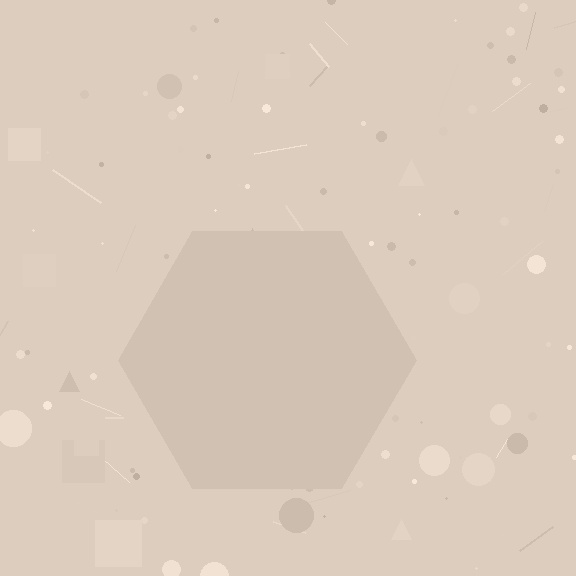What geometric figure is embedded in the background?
A hexagon is embedded in the background.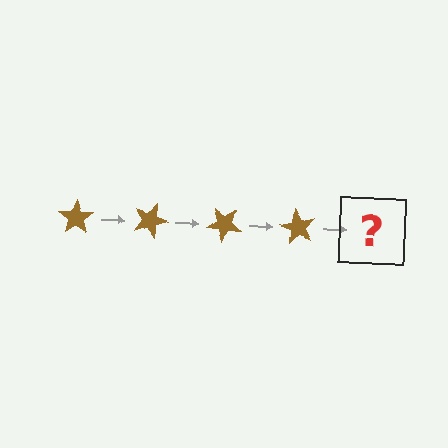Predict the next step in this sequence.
The next step is a brown star rotated 80 degrees.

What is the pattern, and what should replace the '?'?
The pattern is that the star rotates 20 degrees each step. The '?' should be a brown star rotated 80 degrees.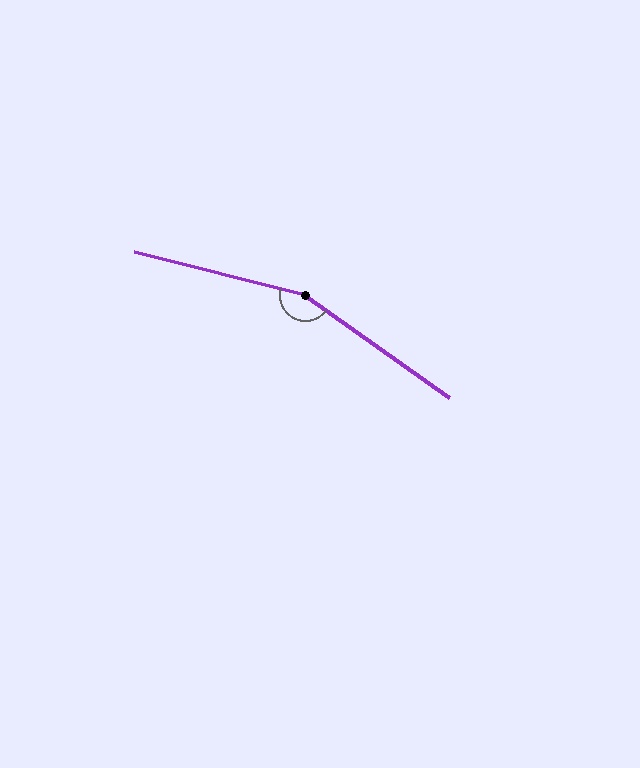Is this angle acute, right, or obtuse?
It is obtuse.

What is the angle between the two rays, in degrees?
Approximately 159 degrees.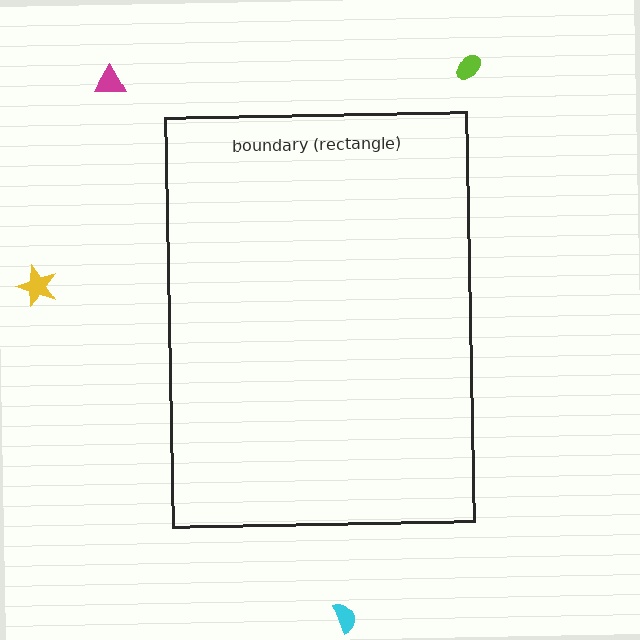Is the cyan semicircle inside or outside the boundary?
Outside.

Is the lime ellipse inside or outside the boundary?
Outside.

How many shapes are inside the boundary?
0 inside, 4 outside.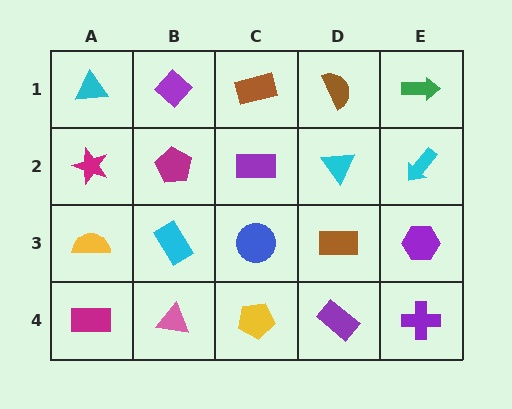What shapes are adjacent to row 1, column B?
A magenta pentagon (row 2, column B), a cyan triangle (row 1, column A), a brown rectangle (row 1, column C).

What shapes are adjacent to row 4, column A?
A yellow semicircle (row 3, column A), a pink triangle (row 4, column B).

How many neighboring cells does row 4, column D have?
3.